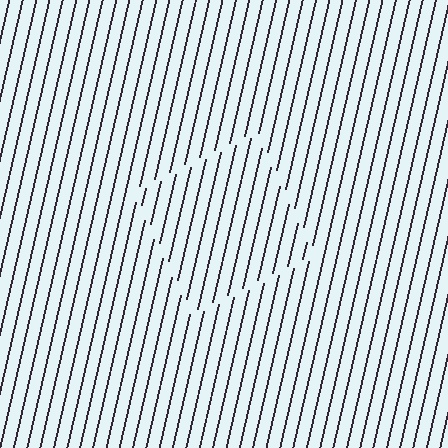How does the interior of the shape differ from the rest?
The interior of the shape contains the same grating, shifted by half a period — the contour is defined by the phase discontinuity where line-ends from the inner and outer gratings abut.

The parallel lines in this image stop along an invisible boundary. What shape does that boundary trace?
An illusory square. The interior of the shape contains the same grating, shifted by half a period — the contour is defined by the phase discontinuity where line-ends from the inner and outer gratings abut.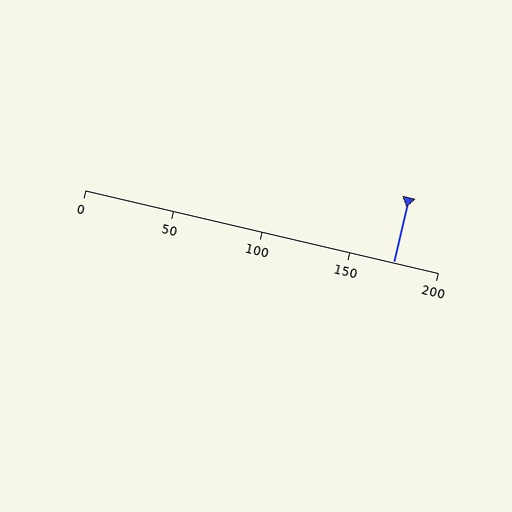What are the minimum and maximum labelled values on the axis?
The axis runs from 0 to 200.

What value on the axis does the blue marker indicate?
The marker indicates approximately 175.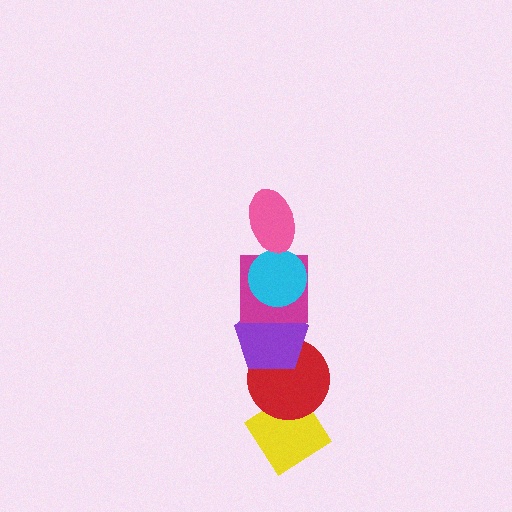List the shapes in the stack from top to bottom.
From top to bottom: the pink ellipse, the cyan circle, the magenta square, the purple pentagon, the red circle, the yellow diamond.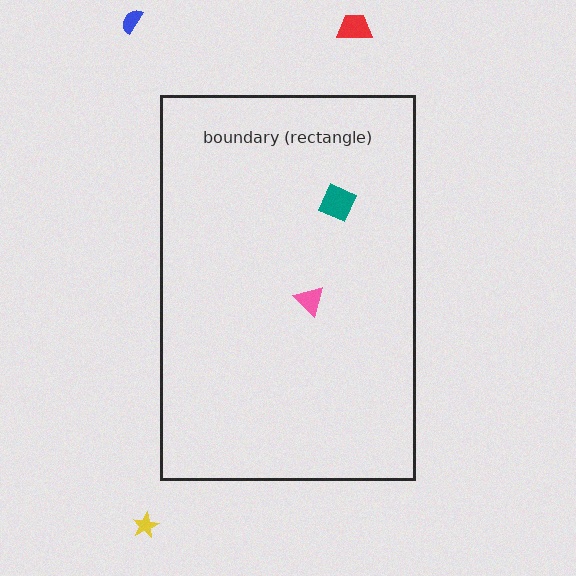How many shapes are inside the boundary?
2 inside, 3 outside.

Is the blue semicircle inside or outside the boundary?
Outside.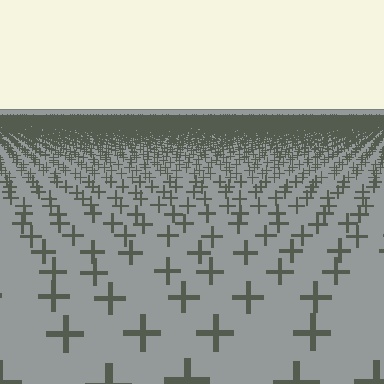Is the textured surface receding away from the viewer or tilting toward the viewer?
The surface is receding away from the viewer. Texture elements get smaller and denser toward the top.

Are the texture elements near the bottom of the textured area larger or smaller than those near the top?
Larger. Near the bottom, elements are closer to the viewer and appear at a bigger on-screen size.